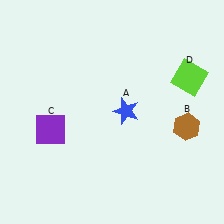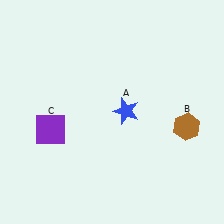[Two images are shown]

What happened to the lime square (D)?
The lime square (D) was removed in Image 2. It was in the top-right area of Image 1.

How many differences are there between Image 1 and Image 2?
There is 1 difference between the two images.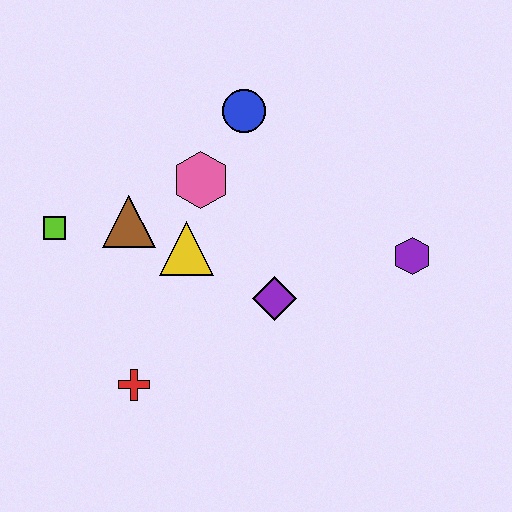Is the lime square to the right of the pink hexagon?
No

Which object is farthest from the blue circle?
The red cross is farthest from the blue circle.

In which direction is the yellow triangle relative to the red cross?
The yellow triangle is above the red cross.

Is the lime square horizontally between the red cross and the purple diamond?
No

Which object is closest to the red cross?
The yellow triangle is closest to the red cross.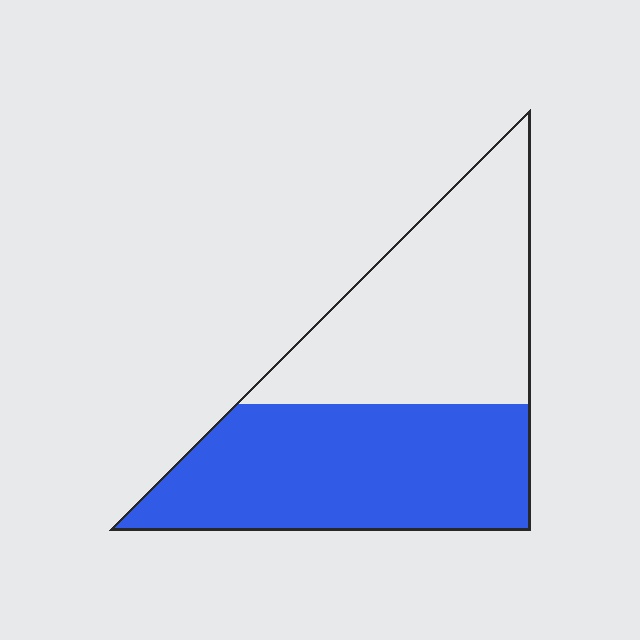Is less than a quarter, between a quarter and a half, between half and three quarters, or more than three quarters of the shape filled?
Between half and three quarters.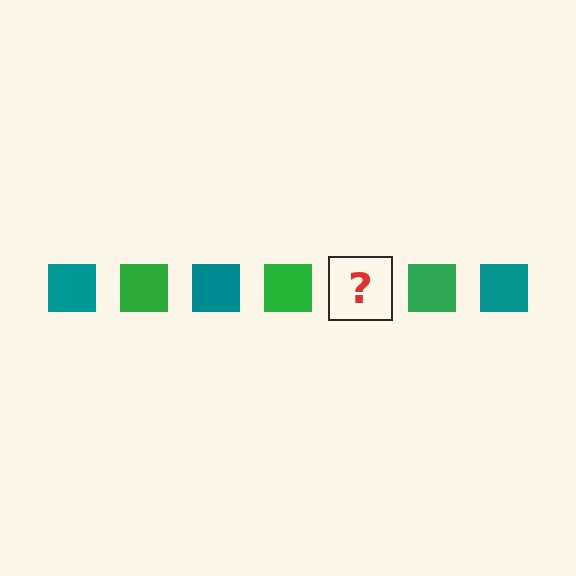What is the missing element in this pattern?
The missing element is a teal square.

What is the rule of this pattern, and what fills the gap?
The rule is that the pattern cycles through teal, green squares. The gap should be filled with a teal square.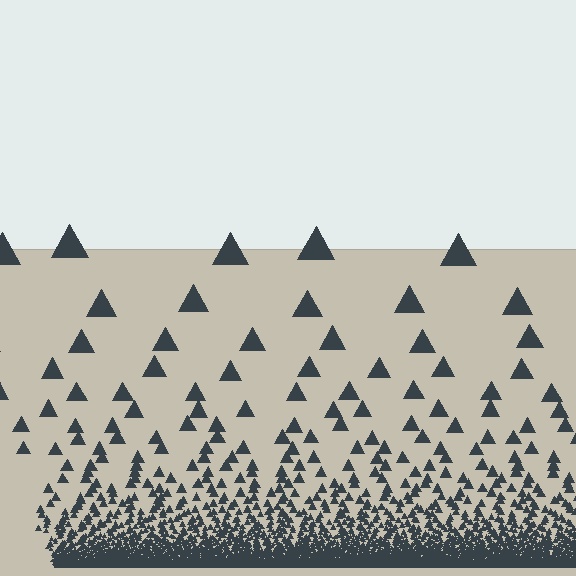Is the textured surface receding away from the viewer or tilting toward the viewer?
The surface appears to tilt toward the viewer. Texture elements get larger and sparser toward the top.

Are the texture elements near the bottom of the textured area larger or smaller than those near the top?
Smaller. The gradient is inverted — elements near the bottom are smaller and denser.